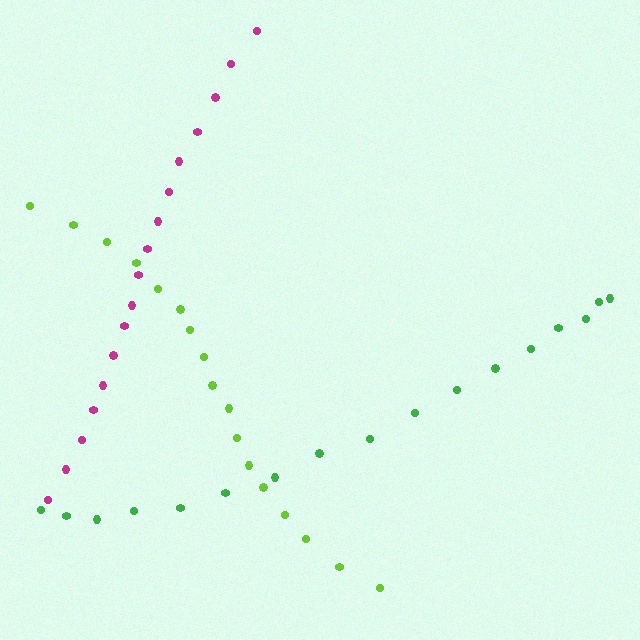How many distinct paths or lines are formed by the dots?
There are 3 distinct paths.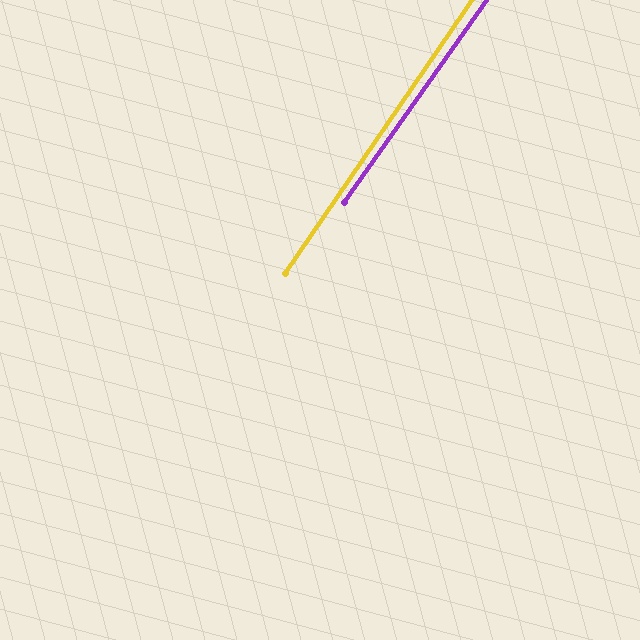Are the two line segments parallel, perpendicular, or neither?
Parallel — their directions differ by only 1.0°.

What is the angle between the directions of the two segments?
Approximately 1 degree.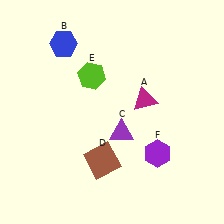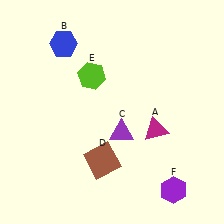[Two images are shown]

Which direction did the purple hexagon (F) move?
The purple hexagon (F) moved down.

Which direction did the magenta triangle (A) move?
The magenta triangle (A) moved down.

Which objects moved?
The objects that moved are: the magenta triangle (A), the purple hexagon (F).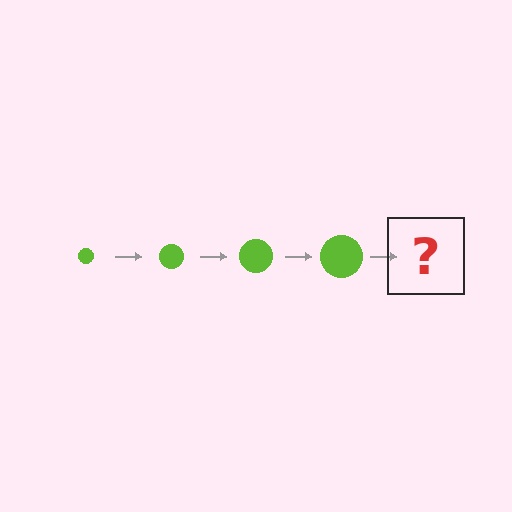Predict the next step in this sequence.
The next step is a lime circle, larger than the previous one.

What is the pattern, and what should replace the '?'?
The pattern is that the circle gets progressively larger each step. The '?' should be a lime circle, larger than the previous one.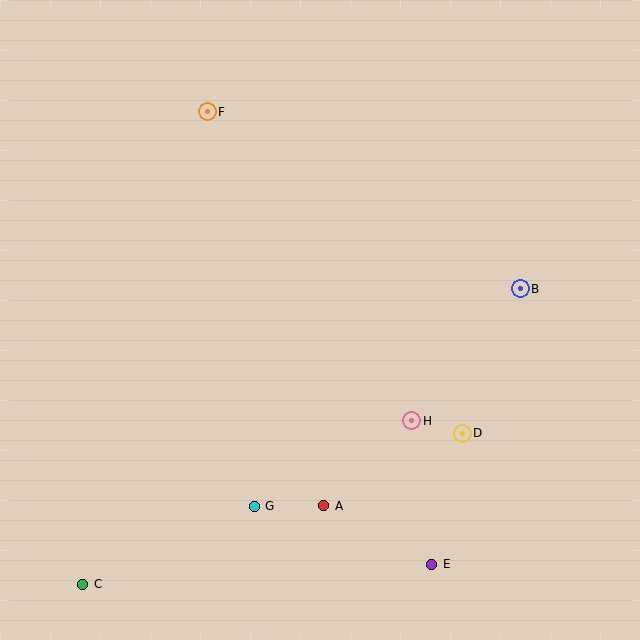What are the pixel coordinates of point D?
Point D is at (462, 433).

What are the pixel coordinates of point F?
Point F is at (207, 112).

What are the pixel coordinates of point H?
Point H is at (412, 421).